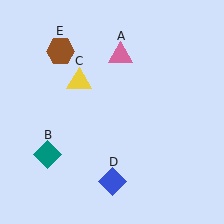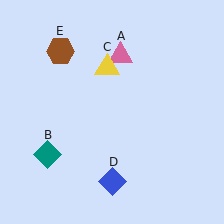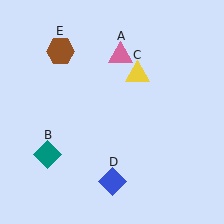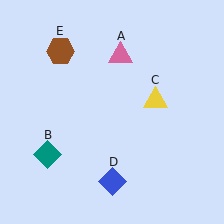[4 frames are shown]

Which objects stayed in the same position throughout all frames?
Pink triangle (object A) and teal diamond (object B) and blue diamond (object D) and brown hexagon (object E) remained stationary.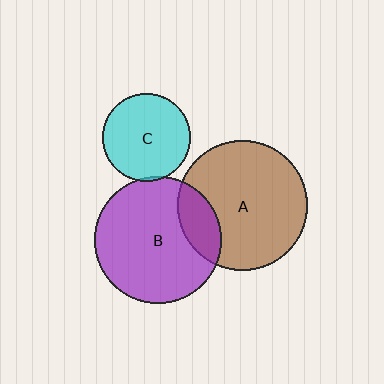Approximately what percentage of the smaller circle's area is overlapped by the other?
Approximately 5%.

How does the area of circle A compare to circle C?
Approximately 2.2 times.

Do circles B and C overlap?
Yes.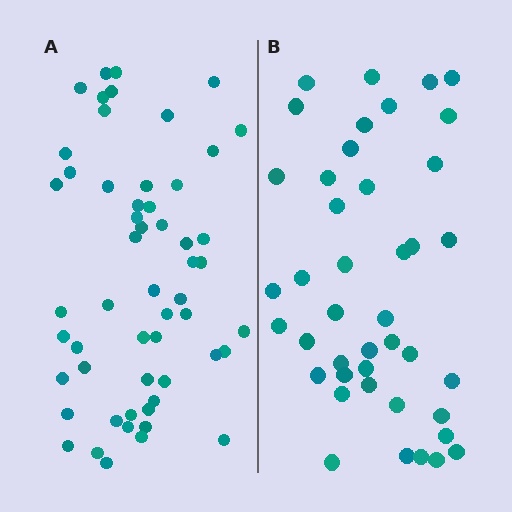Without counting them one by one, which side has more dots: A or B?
Region A (the left region) has more dots.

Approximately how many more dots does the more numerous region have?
Region A has approximately 15 more dots than region B.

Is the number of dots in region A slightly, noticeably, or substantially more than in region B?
Region A has noticeably more, but not dramatically so. The ratio is roughly 1.3 to 1.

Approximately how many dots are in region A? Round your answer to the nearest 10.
About 60 dots. (The exact count is 55, which rounds to 60.)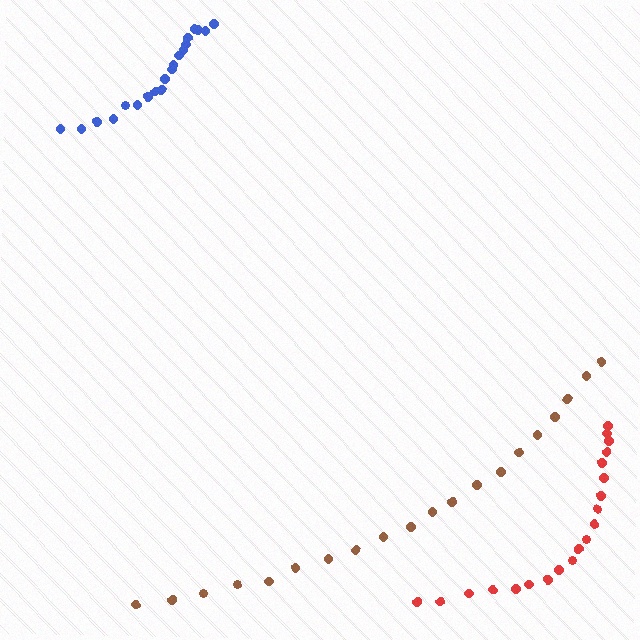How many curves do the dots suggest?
There are 3 distinct paths.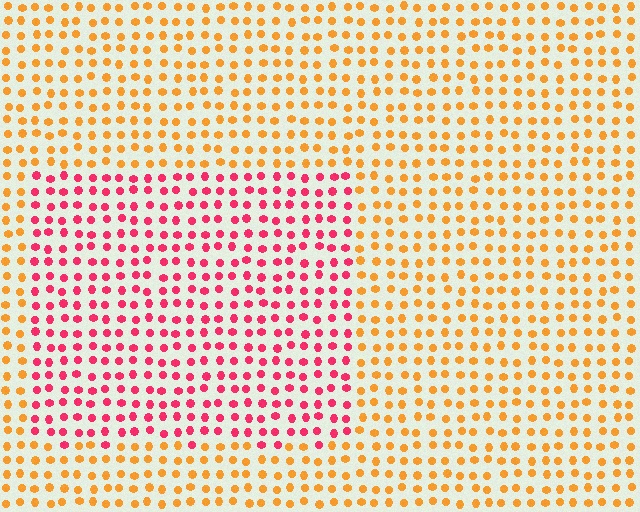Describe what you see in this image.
The image is filled with small orange elements in a uniform arrangement. A rectangle-shaped region is visible where the elements are tinted to a slightly different hue, forming a subtle color boundary.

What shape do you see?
I see a rectangle.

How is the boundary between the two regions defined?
The boundary is defined purely by a slight shift in hue (about 51 degrees). Spacing, size, and orientation are identical on both sides.